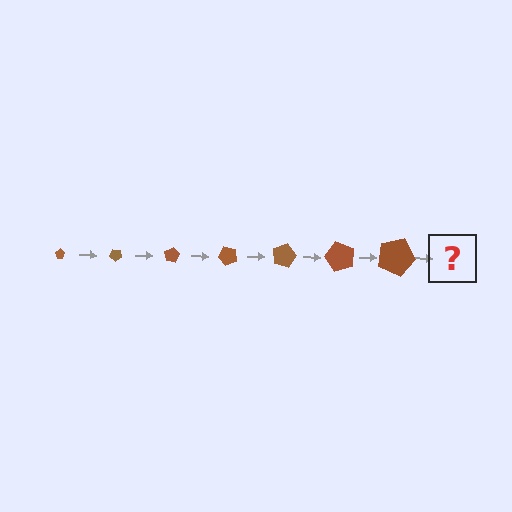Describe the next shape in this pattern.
It should be a pentagon, larger than the previous one and rotated 280 degrees from the start.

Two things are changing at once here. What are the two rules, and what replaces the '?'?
The two rules are that the pentagon grows larger each step and it rotates 40 degrees each step. The '?' should be a pentagon, larger than the previous one and rotated 280 degrees from the start.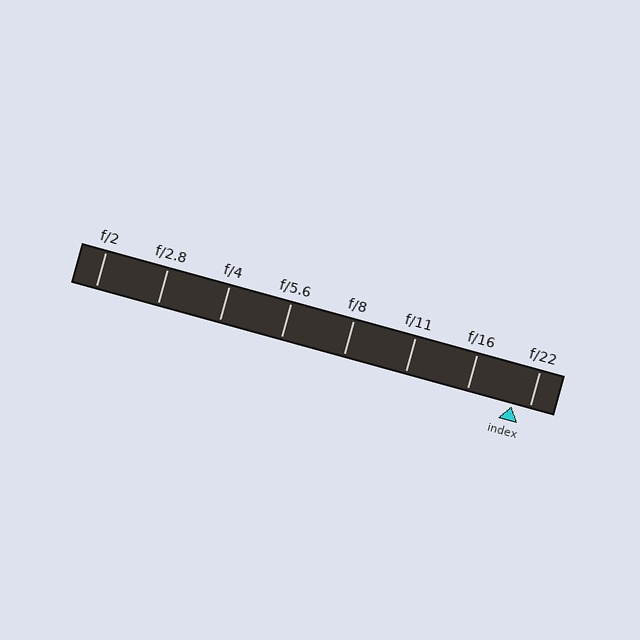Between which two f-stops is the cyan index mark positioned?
The index mark is between f/16 and f/22.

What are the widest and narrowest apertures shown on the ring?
The widest aperture shown is f/2 and the narrowest is f/22.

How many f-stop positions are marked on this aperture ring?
There are 8 f-stop positions marked.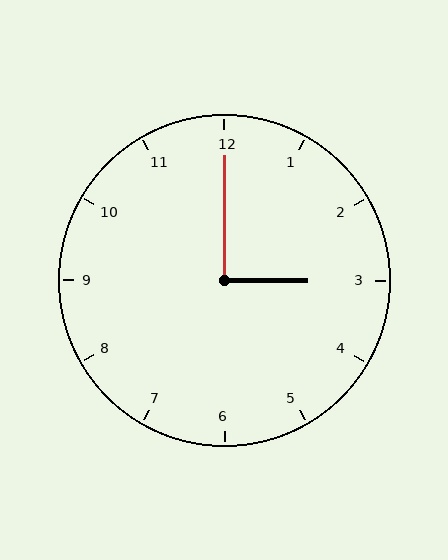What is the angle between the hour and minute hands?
Approximately 90 degrees.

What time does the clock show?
3:00.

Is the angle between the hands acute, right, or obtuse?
It is right.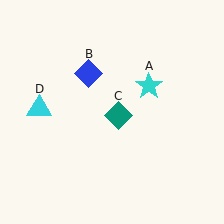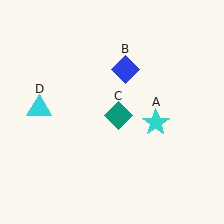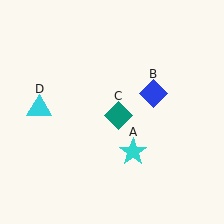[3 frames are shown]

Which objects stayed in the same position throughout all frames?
Teal diamond (object C) and cyan triangle (object D) remained stationary.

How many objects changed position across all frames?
2 objects changed position: cyan star (object A), blue diamond (object B).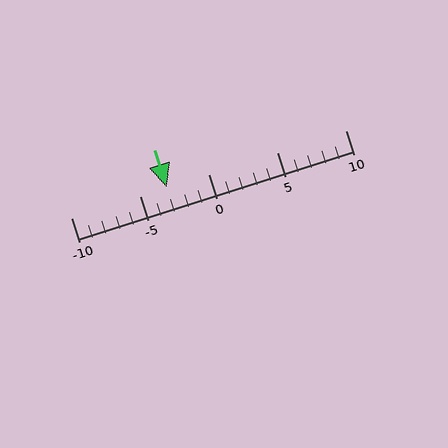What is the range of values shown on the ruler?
The ruler shows values from -10 to 10.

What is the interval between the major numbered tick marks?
The major tick marks are spaced 5 units apart.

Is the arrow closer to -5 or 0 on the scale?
The arrow is closer to -5.